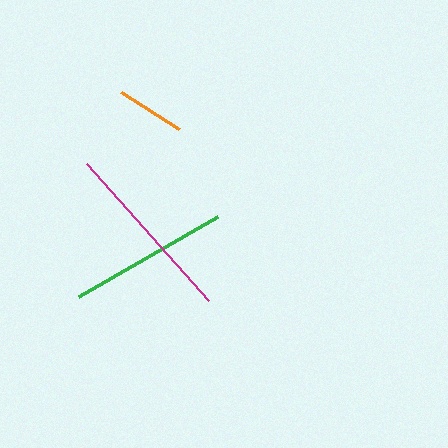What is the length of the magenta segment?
The magenta segment is approximately 183 pixels long.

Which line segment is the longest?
The magenta line is the longest at approximately 183 pixels.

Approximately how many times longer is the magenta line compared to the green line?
The magenta line is approximately 1.1 times the length of the green line.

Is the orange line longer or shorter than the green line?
The green line is longer than the orange line.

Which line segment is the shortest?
The orange line is the shortest at approximately 69 pixels.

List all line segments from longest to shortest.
From longest to shortest: magenta, green, orange.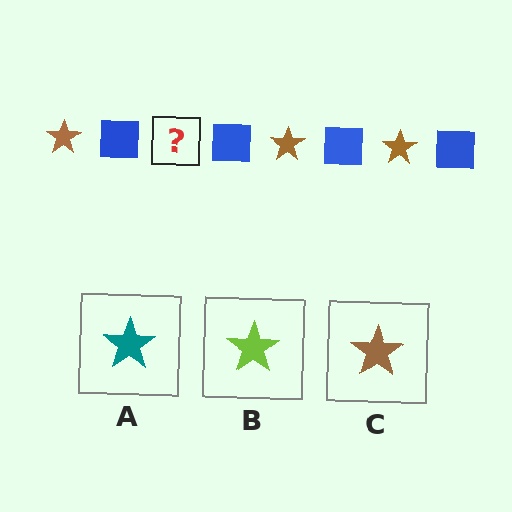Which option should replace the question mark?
Option C.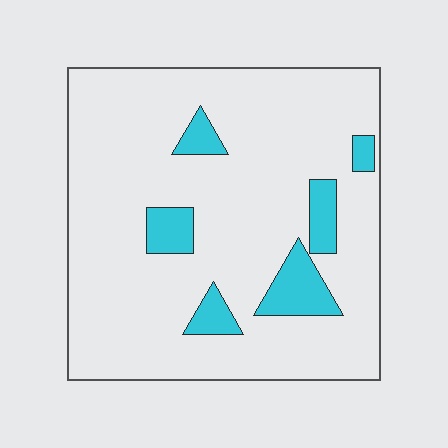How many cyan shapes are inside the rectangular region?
6.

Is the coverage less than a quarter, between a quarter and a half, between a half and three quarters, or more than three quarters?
Less than a quarter.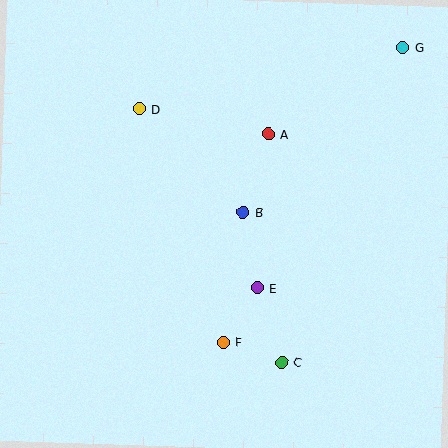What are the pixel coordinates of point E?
Point E is at (257, 288).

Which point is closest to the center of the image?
Point B at (243, 212) is closest to the center.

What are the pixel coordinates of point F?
Point F is at (223, 342).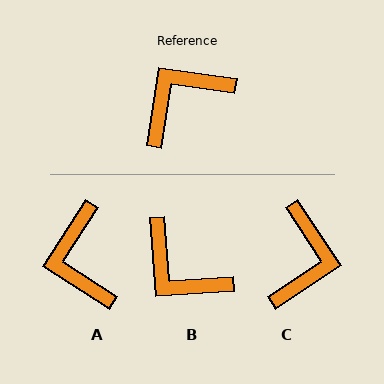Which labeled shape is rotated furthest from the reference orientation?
C, about 138 degrees away.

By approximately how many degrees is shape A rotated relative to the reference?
Approximately 65 degrees counter-clockwise.